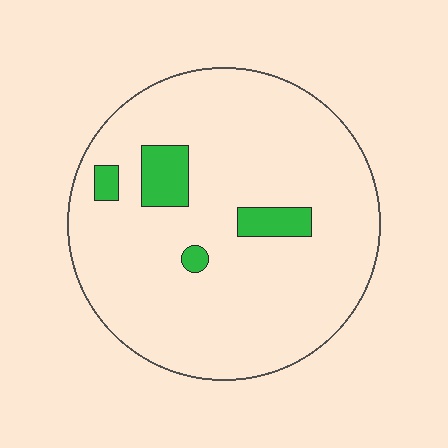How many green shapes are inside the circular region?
4.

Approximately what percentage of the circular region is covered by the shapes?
Approximately 10%.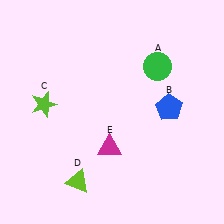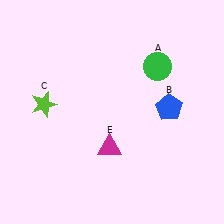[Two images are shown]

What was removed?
The lime triangle (D) was removed in Image 2.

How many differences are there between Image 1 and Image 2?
There is 1 difference between the two images.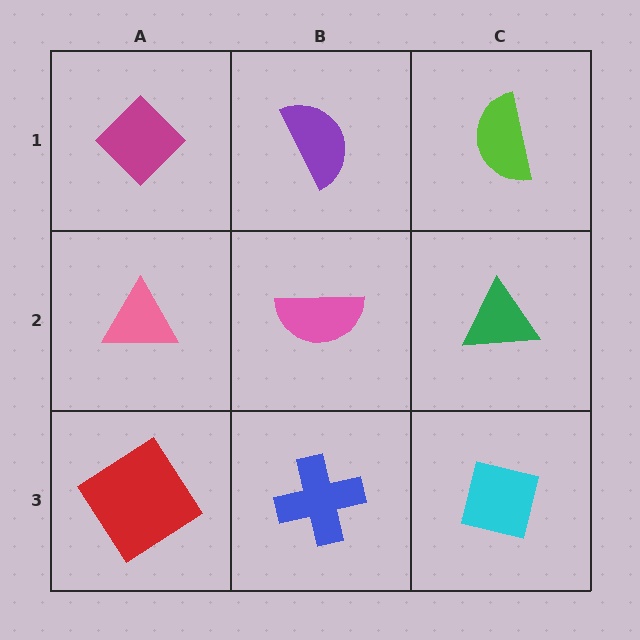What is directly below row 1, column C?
A green triangle.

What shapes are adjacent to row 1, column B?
A pink semicircle (row 2, column B), a magenta diamond (row 1, column A), a lime semicircle (row 1, column C).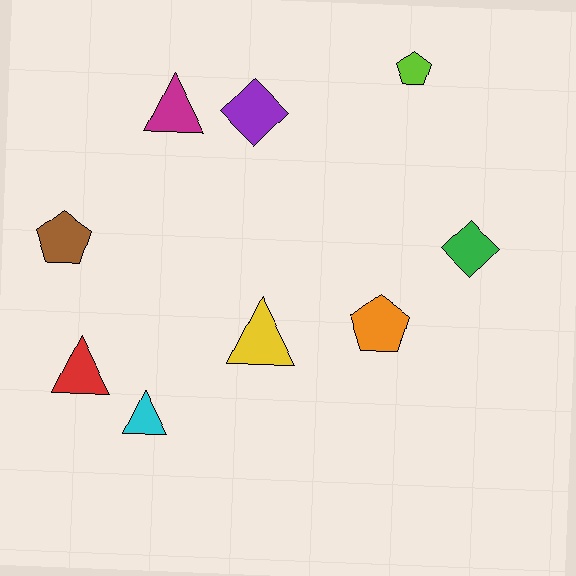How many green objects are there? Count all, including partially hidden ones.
There is 1 green object.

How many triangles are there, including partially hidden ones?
There are 4 triangles.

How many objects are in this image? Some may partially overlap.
There are 9 objects.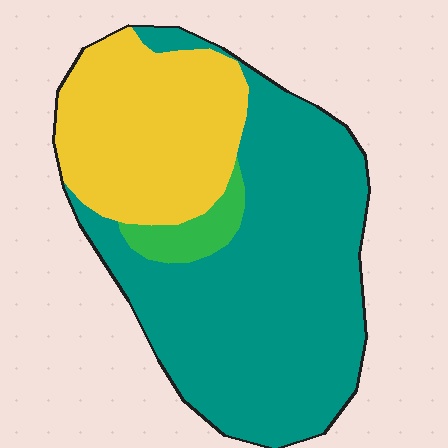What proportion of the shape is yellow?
Yellow covers 32% of the shape.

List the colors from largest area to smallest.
From largest to smallest: teal, yellow, green.